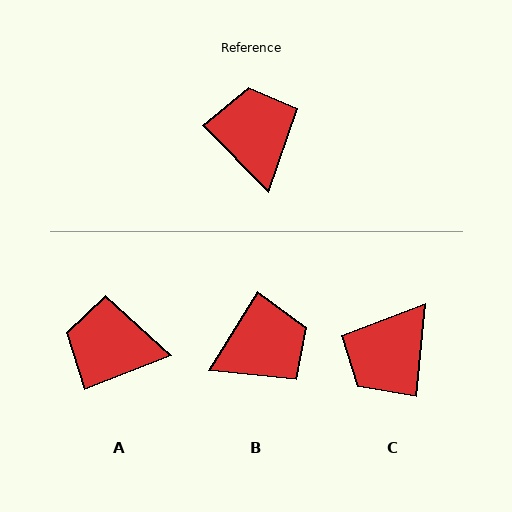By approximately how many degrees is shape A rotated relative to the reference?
Approximately 67 degrees counter-clockwise.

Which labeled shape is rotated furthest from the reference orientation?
C, about 130 degrees away.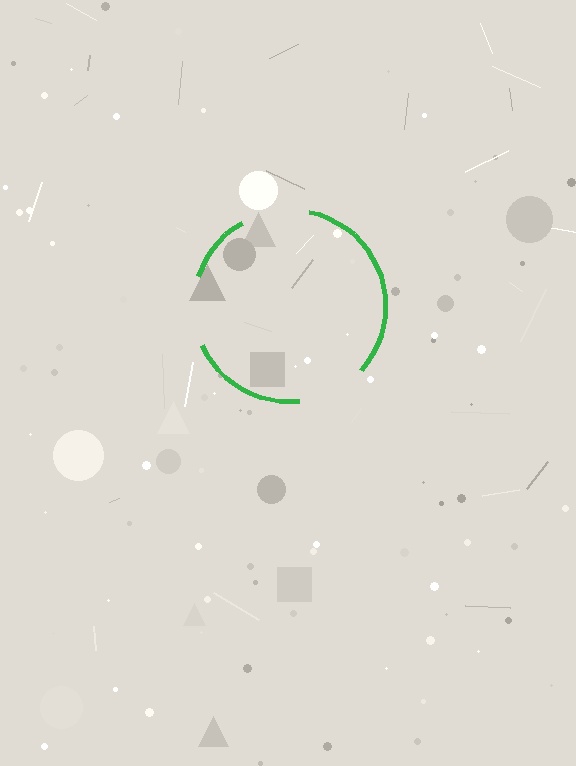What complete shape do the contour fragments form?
The contour fragments form a circle.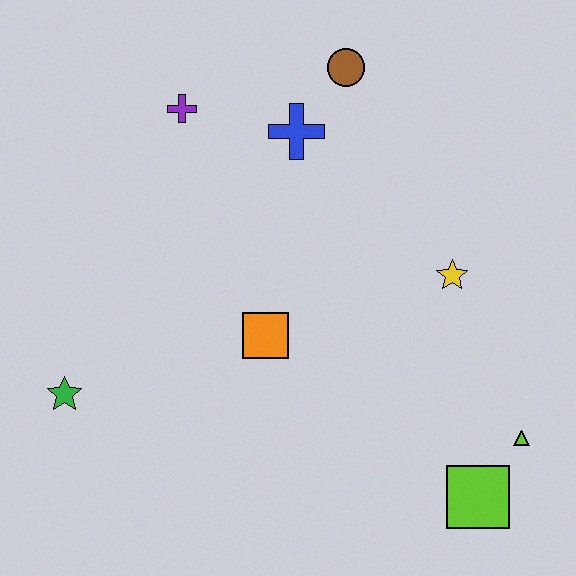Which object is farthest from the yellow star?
The green star is farthest from the yellow star.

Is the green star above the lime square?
Yes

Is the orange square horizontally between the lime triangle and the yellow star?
No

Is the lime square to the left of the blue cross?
No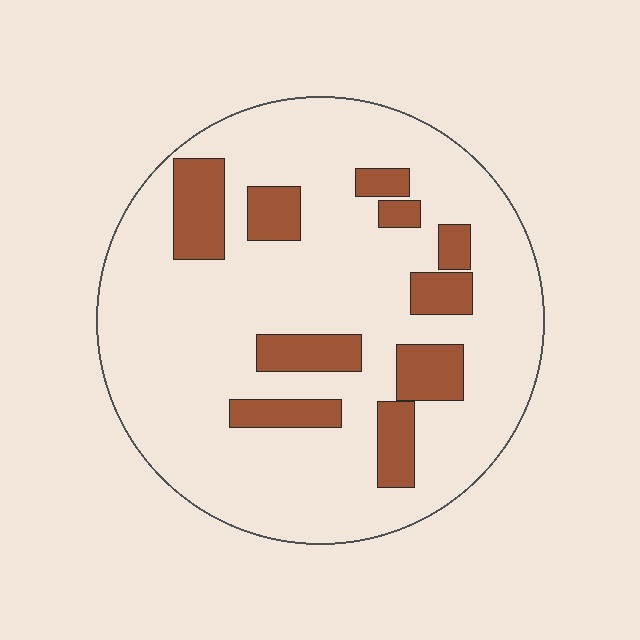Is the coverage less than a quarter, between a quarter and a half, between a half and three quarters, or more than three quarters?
Less than a quarter.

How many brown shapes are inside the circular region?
10.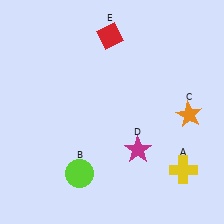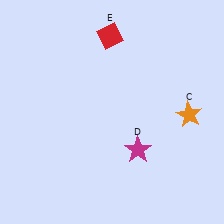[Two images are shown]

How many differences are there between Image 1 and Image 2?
There are 2 differences between the two images.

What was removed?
The lime circle (B), the yellow cross (A) were removed in Image 2.